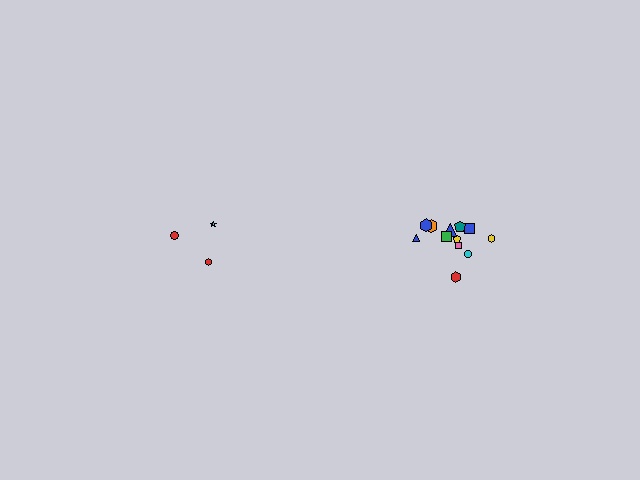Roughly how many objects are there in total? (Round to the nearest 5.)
Roughly 15 objects in total.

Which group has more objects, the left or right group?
The right group.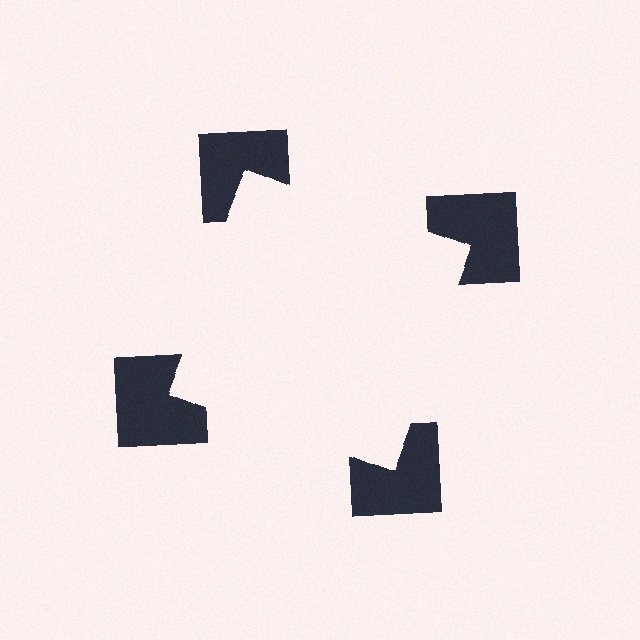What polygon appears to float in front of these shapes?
An illusory square — its edges are inferred from the aligned wedge cuts in the notched squares, not physically drawn.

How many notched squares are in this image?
There are 4 — one at each vertex of the illusory square.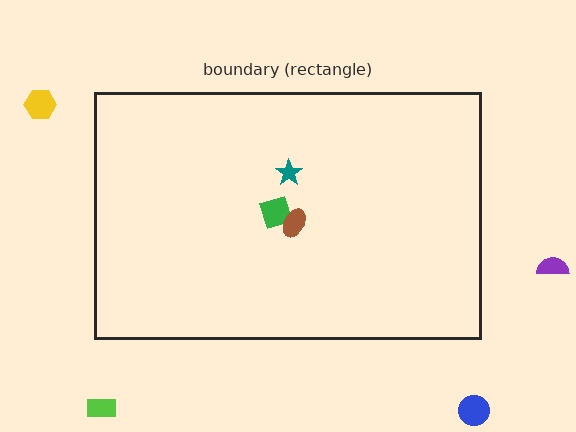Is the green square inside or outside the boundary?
Inside.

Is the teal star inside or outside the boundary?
Inside.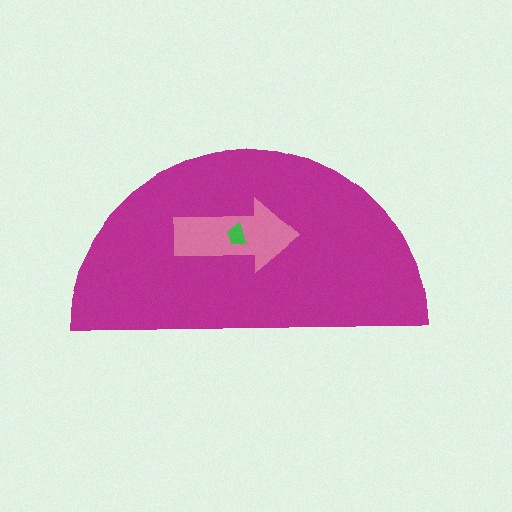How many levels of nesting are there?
3.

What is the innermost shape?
The green trapezoid.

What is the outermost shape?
The magenta semicircle.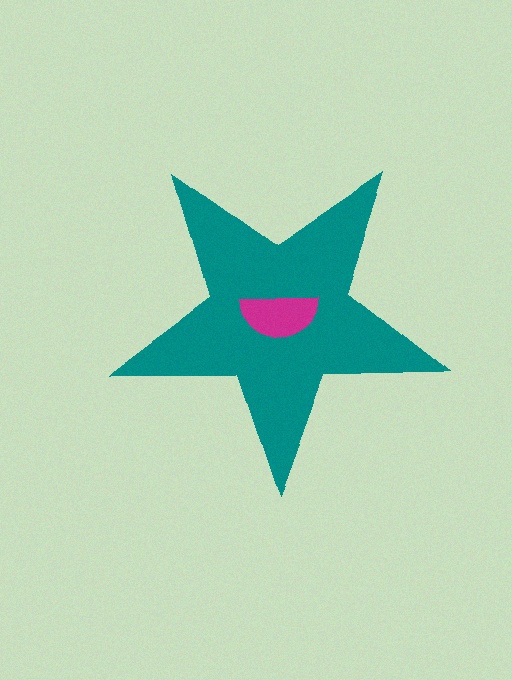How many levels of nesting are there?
2.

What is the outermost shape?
The teal star.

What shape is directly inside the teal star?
The magenta semicircle.